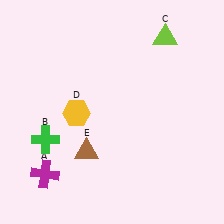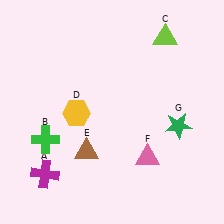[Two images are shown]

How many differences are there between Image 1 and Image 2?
There are 2 differences between the two images.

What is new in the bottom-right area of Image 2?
A green star (G) was added in the bottom-right area of Image 2.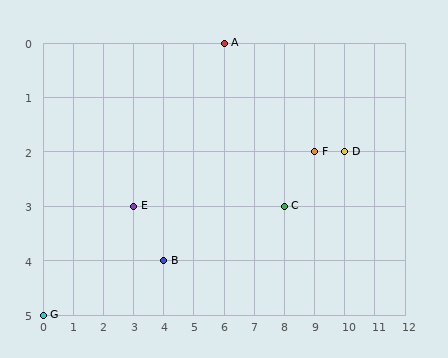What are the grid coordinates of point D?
Point D is at grid coordinates (10, 2).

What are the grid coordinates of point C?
Point C is at grid coordinates (8, 3).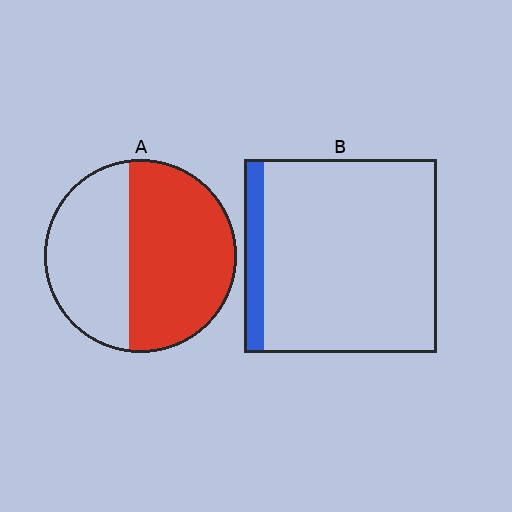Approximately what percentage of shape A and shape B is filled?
A is approximately 60% and B is approximately 10%.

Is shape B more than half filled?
No.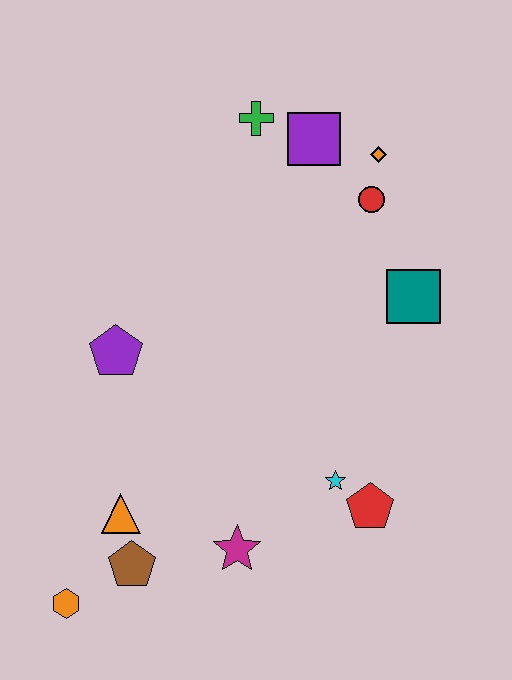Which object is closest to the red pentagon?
The cyan star is closest to the red pentagon.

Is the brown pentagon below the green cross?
Yes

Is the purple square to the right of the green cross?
Yes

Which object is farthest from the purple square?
The orange hexagon is farthest from the purple square.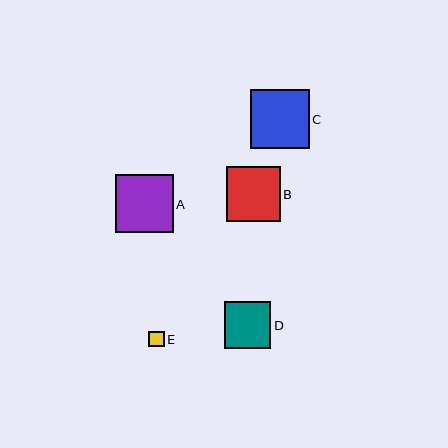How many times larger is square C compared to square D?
Square C is approximately 1.3 times the size of square D.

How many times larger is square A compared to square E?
Square A is approximately 3.8 times the size of square E.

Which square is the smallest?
Square E is the smallest with a size of approximately 15 pixels.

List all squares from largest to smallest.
From largest to smallest: C, A, B, D, E.